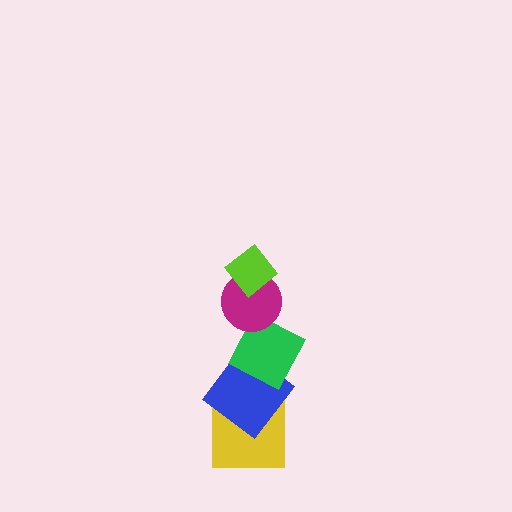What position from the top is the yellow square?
The yellow square is 5th from the top.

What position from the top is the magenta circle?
The magenta circle is 2nd from the top.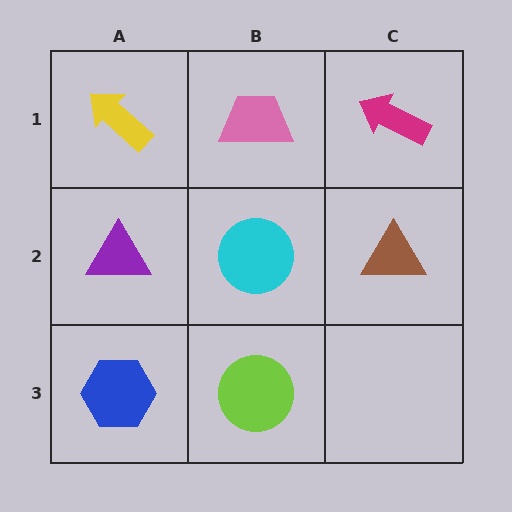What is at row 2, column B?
A cyan circle.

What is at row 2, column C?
A brown triangle.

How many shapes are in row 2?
3 shapes.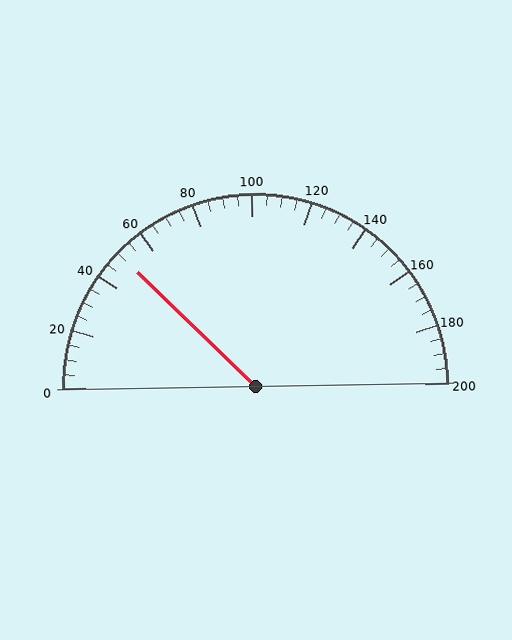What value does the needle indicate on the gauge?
The needle indicates approximately 50.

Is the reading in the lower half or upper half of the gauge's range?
The reading is in the lower half of the range (0 to 200).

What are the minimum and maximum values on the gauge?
The gauge ranges from 0 to 200.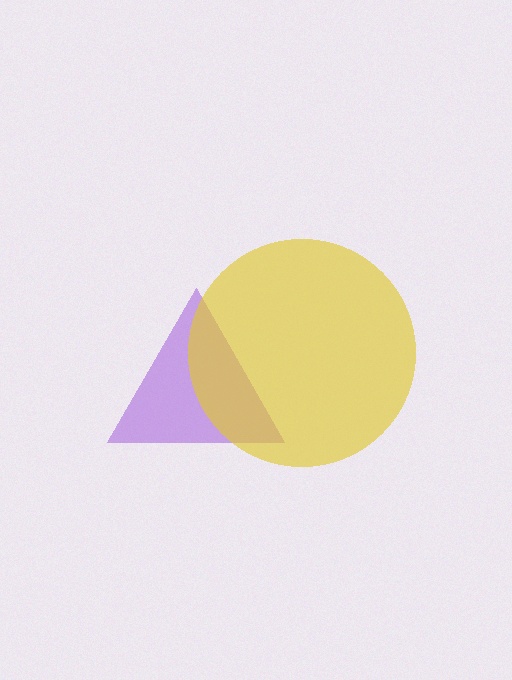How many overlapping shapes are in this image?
There are 2 overlapping shapes in the image.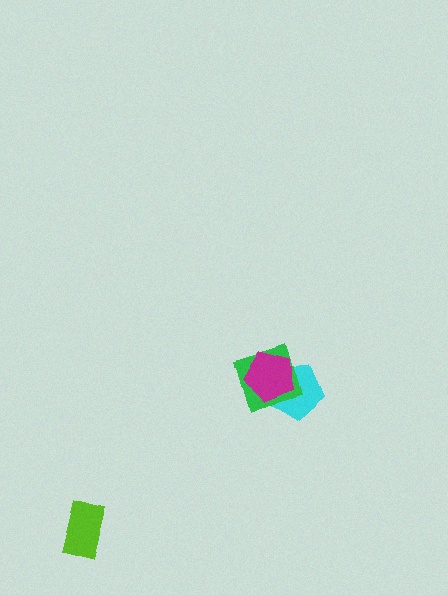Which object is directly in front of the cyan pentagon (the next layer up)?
The green square is directly in front of the cyan pentagon.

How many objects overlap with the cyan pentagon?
2 objects overlap with the cyan pentagon.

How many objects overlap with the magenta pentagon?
2 objects overlap with the magenta pentagon.